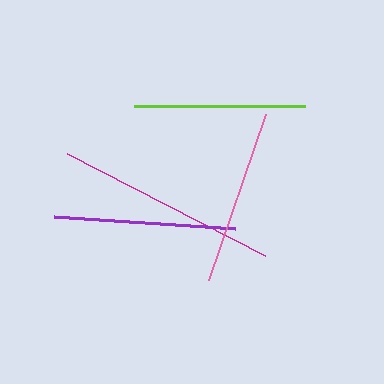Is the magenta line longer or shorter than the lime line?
The magenta line is longer than the lime line.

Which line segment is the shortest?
The lime line is the shortest at approximately 172 pixels.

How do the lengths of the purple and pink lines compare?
The purple and pink lines are approximately the same length.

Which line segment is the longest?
The magenta line is the longest at approximately 223 pixels.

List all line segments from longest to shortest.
From longest to shortest: magenta, purple, pink, lime.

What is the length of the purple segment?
The purple segment is approximately 181 pixels long.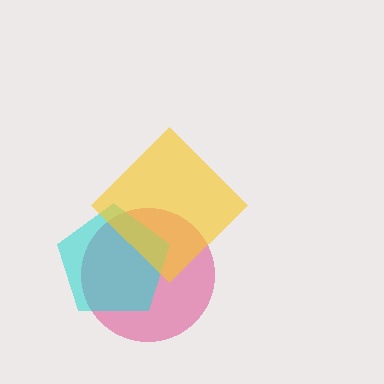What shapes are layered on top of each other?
The layered shapes are: a pink circle, a cyan pentagon, a yellow diamond.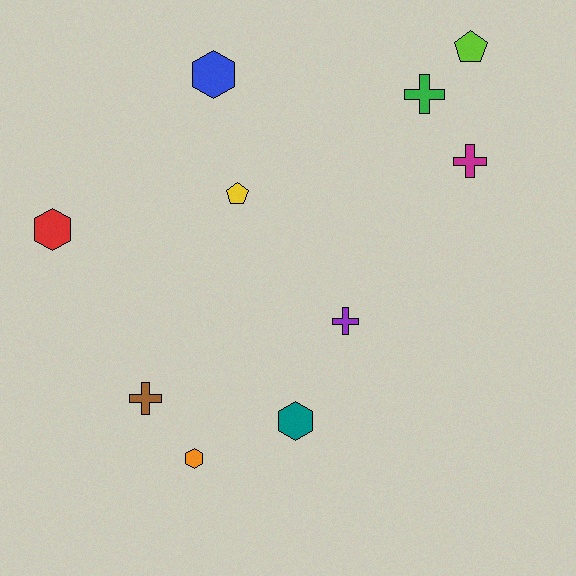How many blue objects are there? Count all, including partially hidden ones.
There is 1 blue object.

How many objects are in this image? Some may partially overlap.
There are 10 objects.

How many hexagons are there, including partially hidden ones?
There are 4 hexagons.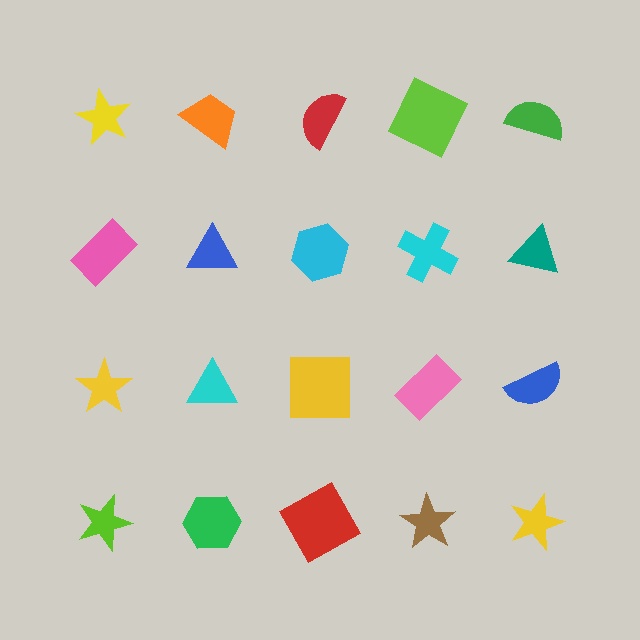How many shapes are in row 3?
5 shapes.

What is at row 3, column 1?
A yellow star.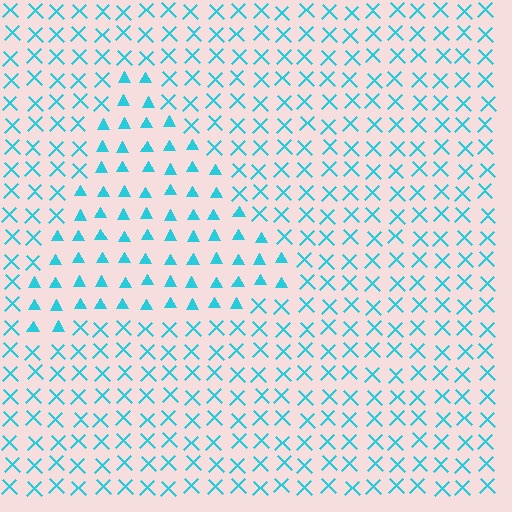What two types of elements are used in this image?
The image uses triangles inside the triangle region and X marks outside it.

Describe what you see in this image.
The image is filled with small cyan elements arranged in a uniform grid. A triangle-shaped region contains triangles, while the surrounding area contains X marks. The boundary is defined purely by the change in element shape.